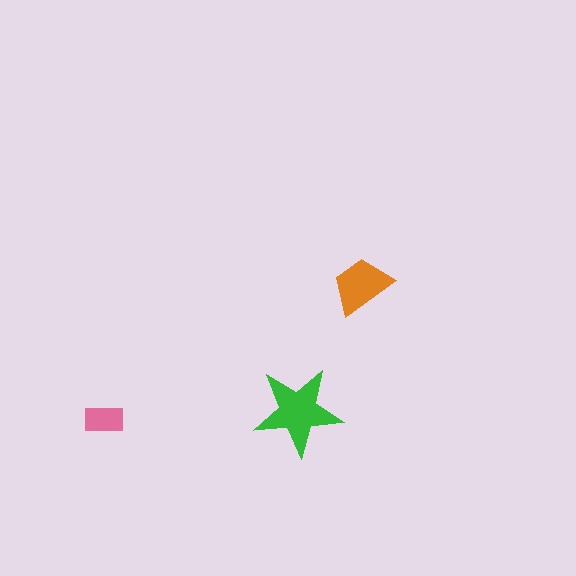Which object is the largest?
The green star.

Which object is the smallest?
The pink rectangle.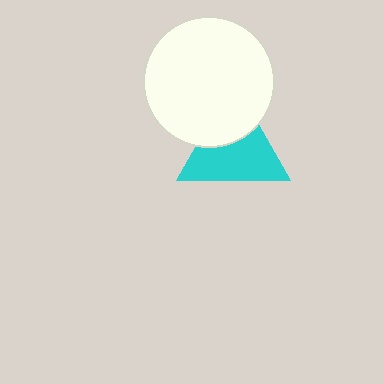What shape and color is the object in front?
The object in front is a white circle.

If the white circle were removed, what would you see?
You would see the complete cyan triangle.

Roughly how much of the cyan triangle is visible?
About half of it is visible (roughly 64%).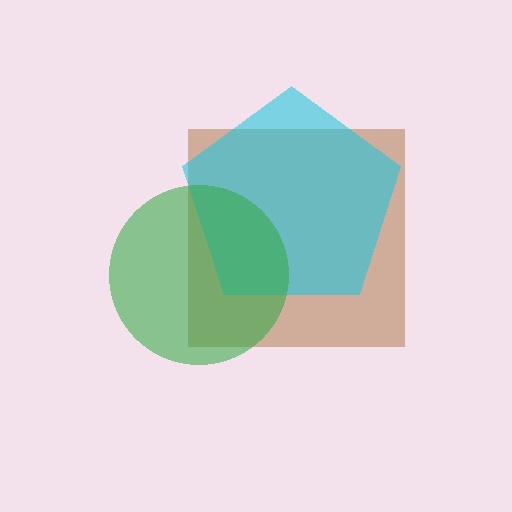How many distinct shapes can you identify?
There are 3 distinct shapes: a brown square, a cyan pentagon, a green circle.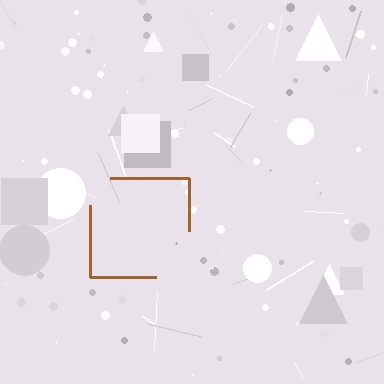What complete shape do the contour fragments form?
The contour fragments form a square.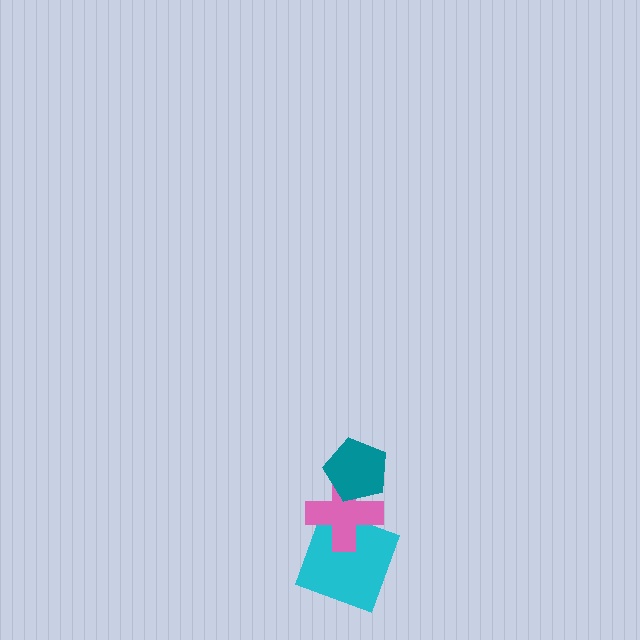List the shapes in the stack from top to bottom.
From top to bottom: the teal pentagon, the pink cross, the cyan square.